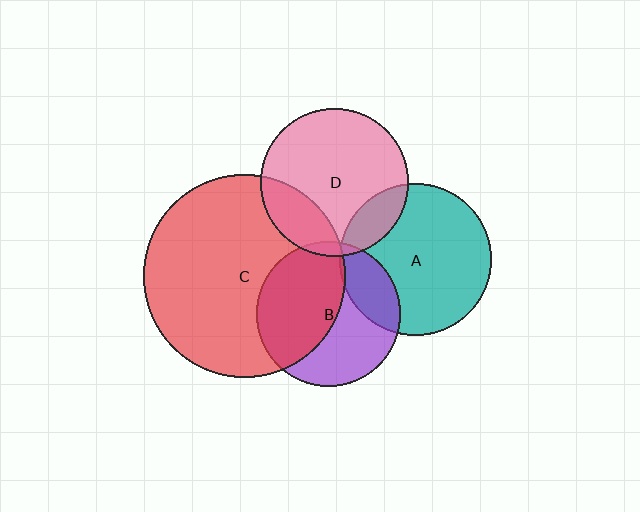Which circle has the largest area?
Circle C (red).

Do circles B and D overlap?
Yes.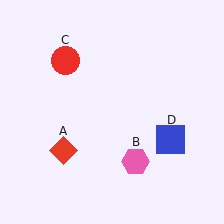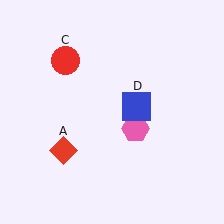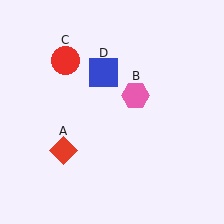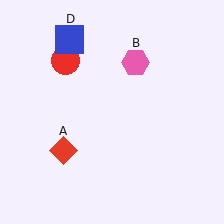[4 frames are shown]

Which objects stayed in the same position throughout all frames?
Red diamond (object A) and red circle (object C) remained stationary.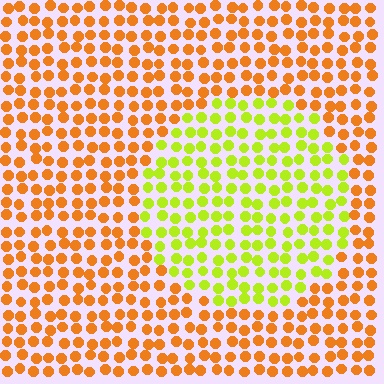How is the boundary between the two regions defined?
The boundary is defined purely by a slight shift in hue (about 50 degrees). Spacing, size, and orientation are identical on both sides.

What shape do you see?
I see a circle.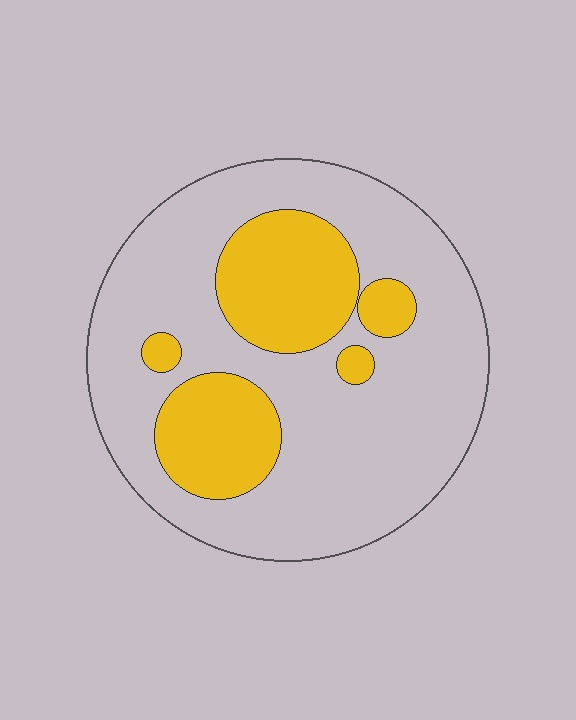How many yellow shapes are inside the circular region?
5.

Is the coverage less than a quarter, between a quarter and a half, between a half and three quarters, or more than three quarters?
Between a quarter and a half.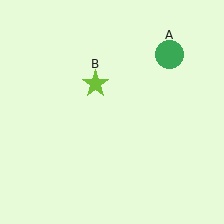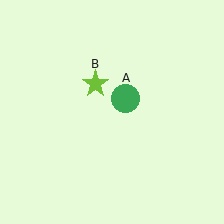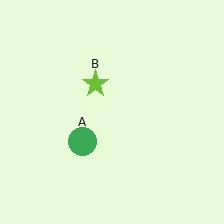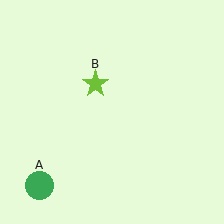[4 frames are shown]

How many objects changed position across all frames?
1 object changed position: green circle (object A).